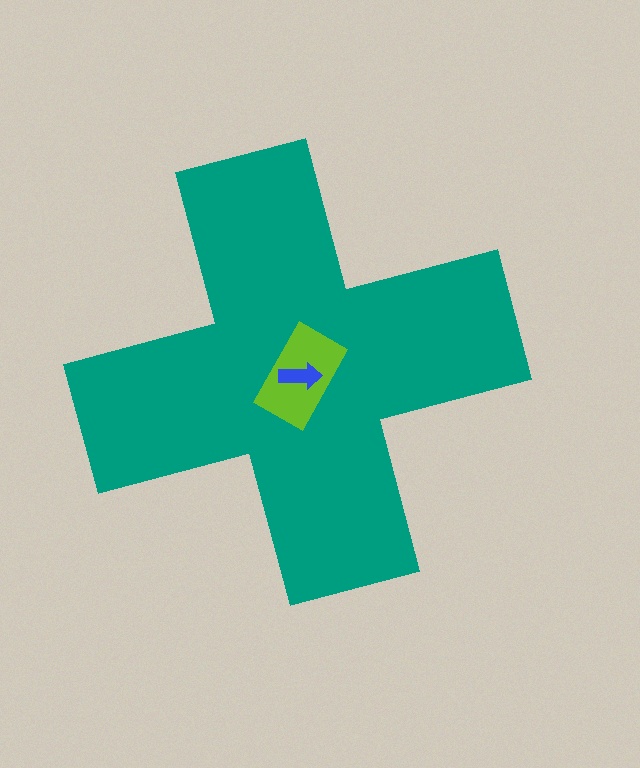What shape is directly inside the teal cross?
The lime rectangle.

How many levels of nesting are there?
3.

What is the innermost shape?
The blue arrow.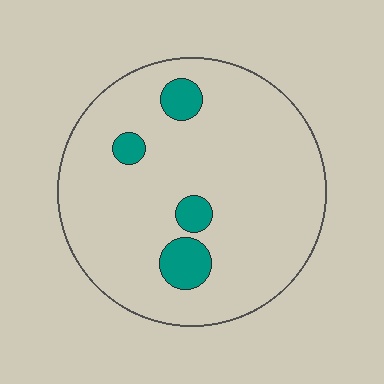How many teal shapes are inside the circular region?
4.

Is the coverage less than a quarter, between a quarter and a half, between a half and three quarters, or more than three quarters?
Less than a quarter.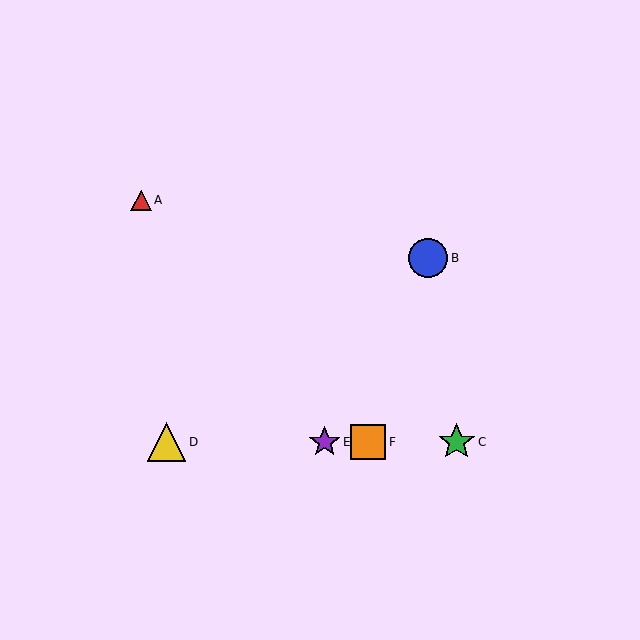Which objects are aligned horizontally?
Objects C, D, E, F are aligned horizontally.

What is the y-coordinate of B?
Object B is at y≈258.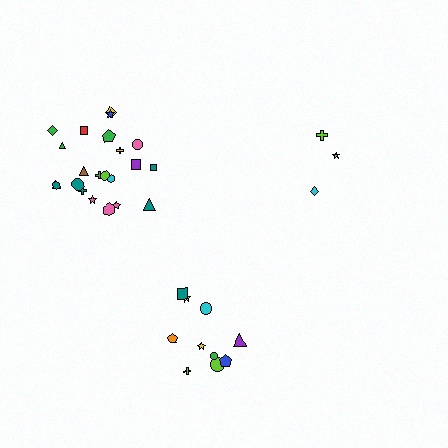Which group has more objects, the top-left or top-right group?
The top-left group.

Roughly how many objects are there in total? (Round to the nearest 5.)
Roughly 35 objects in total.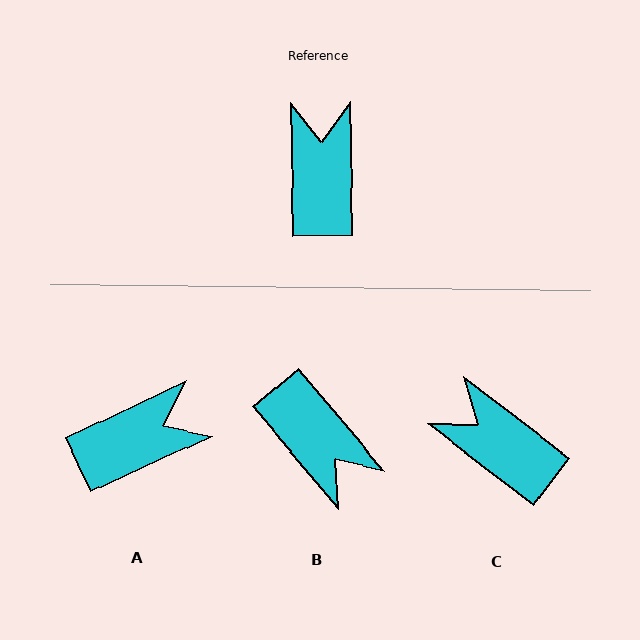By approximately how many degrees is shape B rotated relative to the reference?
Approximately 141 degrees clockwise.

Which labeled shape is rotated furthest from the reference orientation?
B, about 141 degrees away.